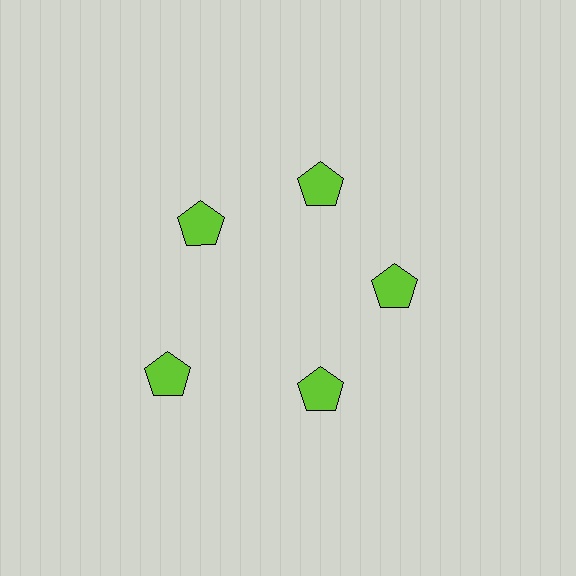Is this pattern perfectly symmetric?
No. The 5 lime pentagons are arranged in a ring, but one element near the 8 o'clock position is pushed outward from the center, breaking the 5-fold rotational symmetry.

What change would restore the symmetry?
The symmetry would be restored by moving it inward, back onto the ring so that all 5 pentagons sit at equal angles and equal distance from the center.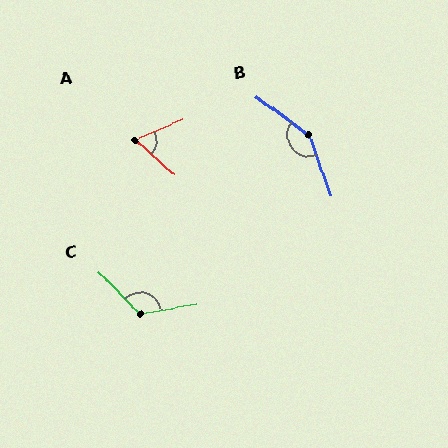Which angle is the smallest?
A, at approximately 64 degrees.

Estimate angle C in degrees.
Approximately 124 degrees.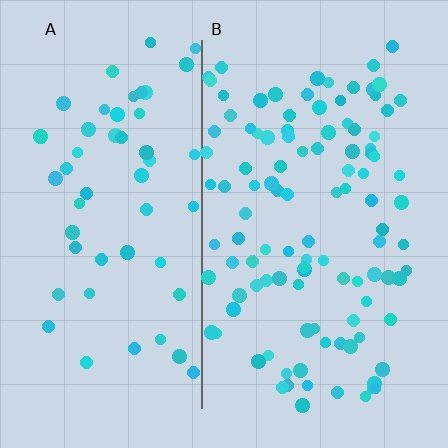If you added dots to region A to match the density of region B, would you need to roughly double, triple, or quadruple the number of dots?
Approximately double.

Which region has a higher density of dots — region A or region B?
B (the right).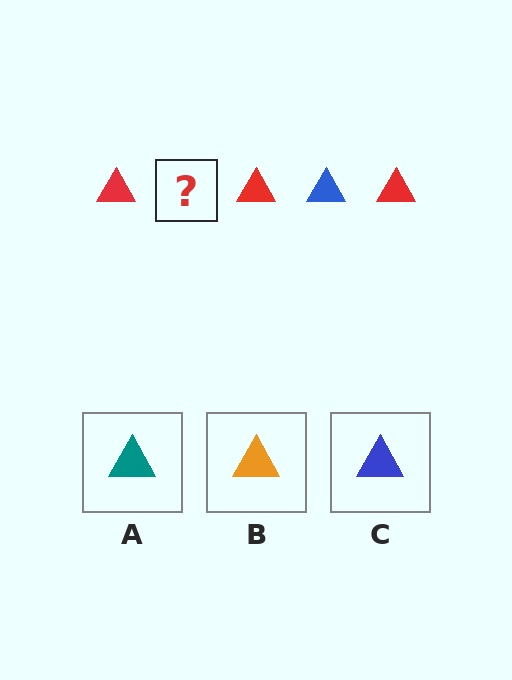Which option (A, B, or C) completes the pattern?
C.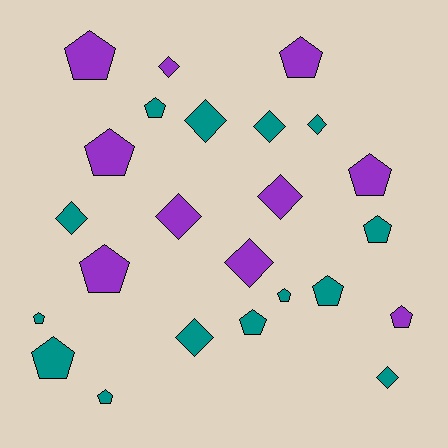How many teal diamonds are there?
There are 6 teal diamonds.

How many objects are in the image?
There are 24 objects.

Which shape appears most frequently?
Pentagon, with 14 objects.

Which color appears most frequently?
Teal, with 14 objects.